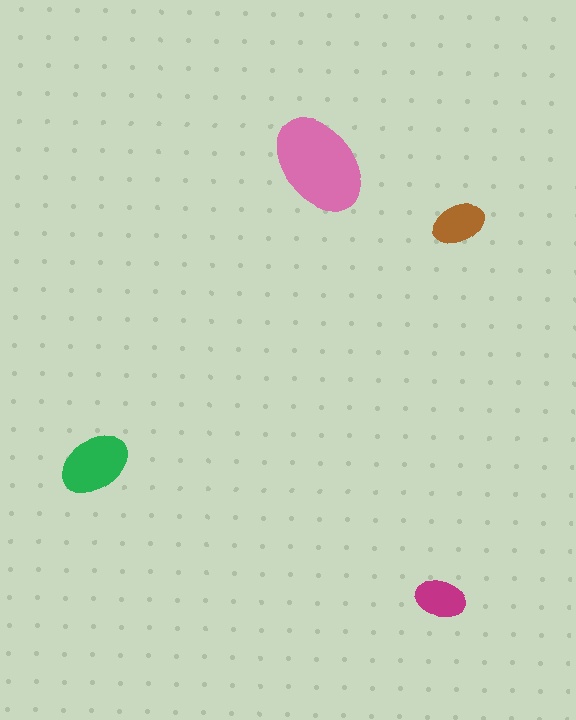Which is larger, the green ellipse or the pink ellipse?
The pink one.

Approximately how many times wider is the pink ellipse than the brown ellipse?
About 2 times wider.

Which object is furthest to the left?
The green ellipse is leftmost.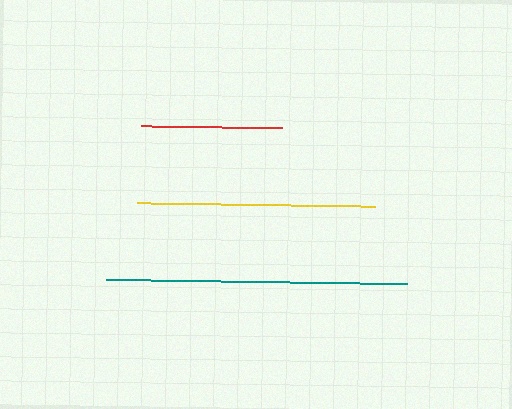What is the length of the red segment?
The red segment is approximately 141 pixels long.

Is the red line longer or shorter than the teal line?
The teal line is longer than the red line.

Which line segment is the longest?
The teal line is the longest at approximately 301 pixels.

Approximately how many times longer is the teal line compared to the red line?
The teal line is approximately 2.1 times the length of the red line.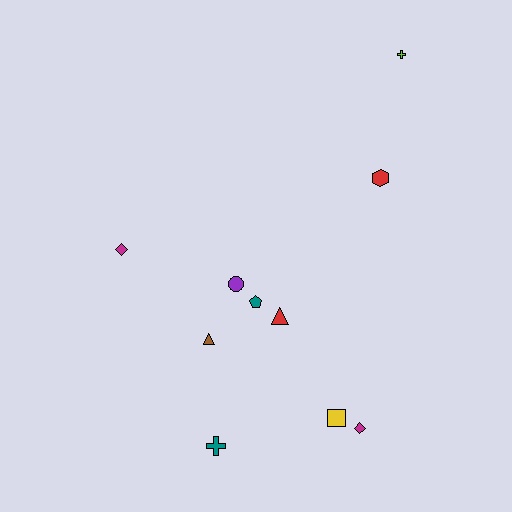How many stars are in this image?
There are no stars.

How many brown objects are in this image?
There is 1 brown object.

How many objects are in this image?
There are 10 objects.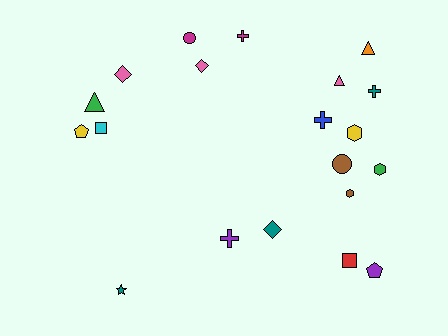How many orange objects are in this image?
There is 1 orange object.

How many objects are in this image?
There are 20 objects.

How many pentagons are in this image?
There are 2 pentagons.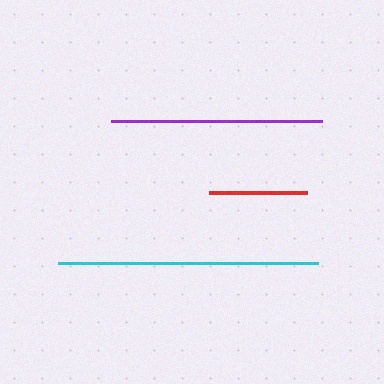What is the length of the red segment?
The red segment is approximately 98 pixels long.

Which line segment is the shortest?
The red line is the shortest at approximately 98 pixels.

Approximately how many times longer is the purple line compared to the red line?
The purple line is approximately 2.2 times the length of the red line.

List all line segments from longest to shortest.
From longest to shortest: cyan, purple, red.